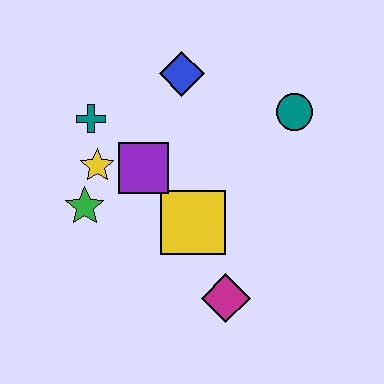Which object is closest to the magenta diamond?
The yellow square is closest to the magenta diamond.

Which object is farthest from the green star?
The teal circle is farthest from the green star.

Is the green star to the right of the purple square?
No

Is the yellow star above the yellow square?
Yes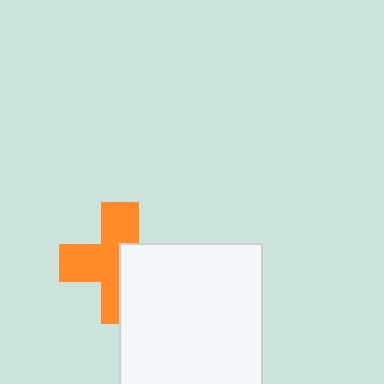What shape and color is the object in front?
The object in front is a white square.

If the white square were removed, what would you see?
You would see the complete orange cross.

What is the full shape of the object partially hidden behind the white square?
The partially hidden object is an orange cross.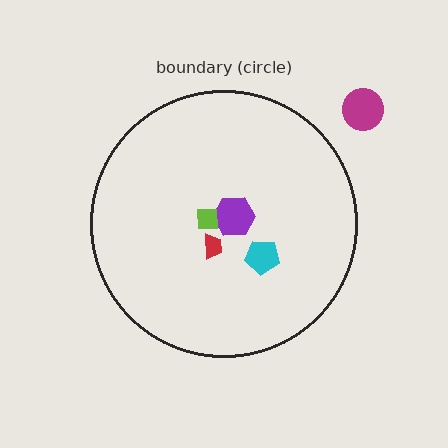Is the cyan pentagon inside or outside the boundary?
Inside.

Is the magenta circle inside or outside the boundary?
Outside.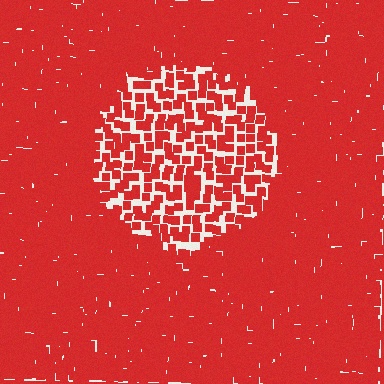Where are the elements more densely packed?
The elements are more densely packed outside the circle boundary.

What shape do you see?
I see a circle.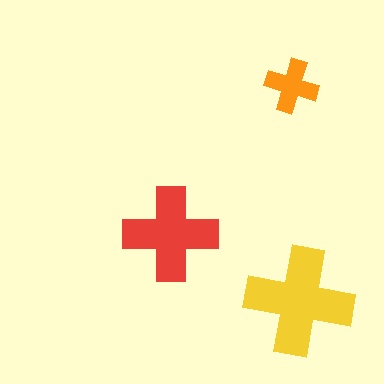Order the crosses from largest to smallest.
the yellow one, the red one, the orange one.